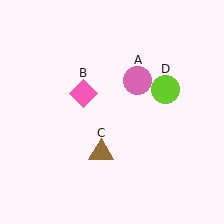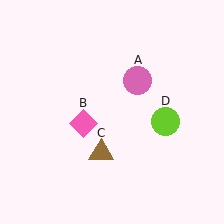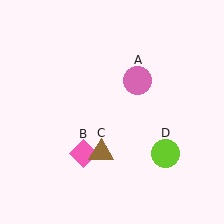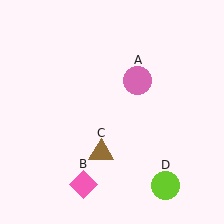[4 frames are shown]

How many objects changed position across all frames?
2 objects changed position: pink diamond (object B), lime circle (object D).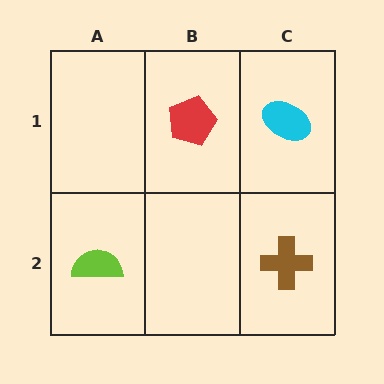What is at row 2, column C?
A brown cross.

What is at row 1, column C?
A cyan ellipse.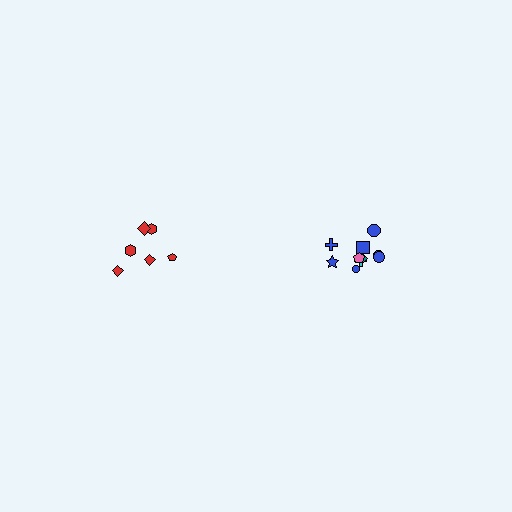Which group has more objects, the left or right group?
The right group.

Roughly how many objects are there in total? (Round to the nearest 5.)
Roughly 15 objects in total.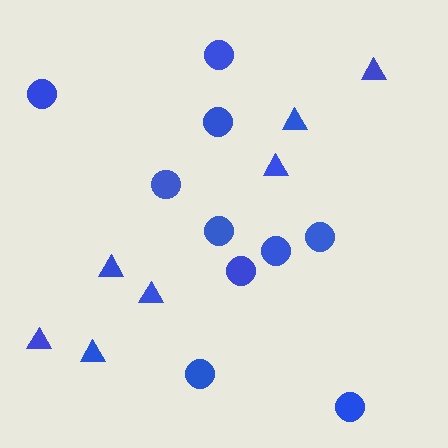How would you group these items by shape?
There are 2 groups: one group of circles (10) and one group of triangles (7).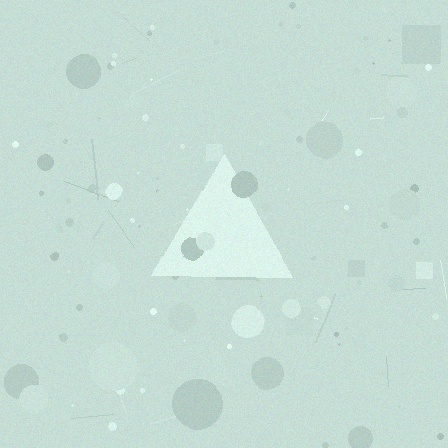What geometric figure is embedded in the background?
A triangle is embedded in the background.